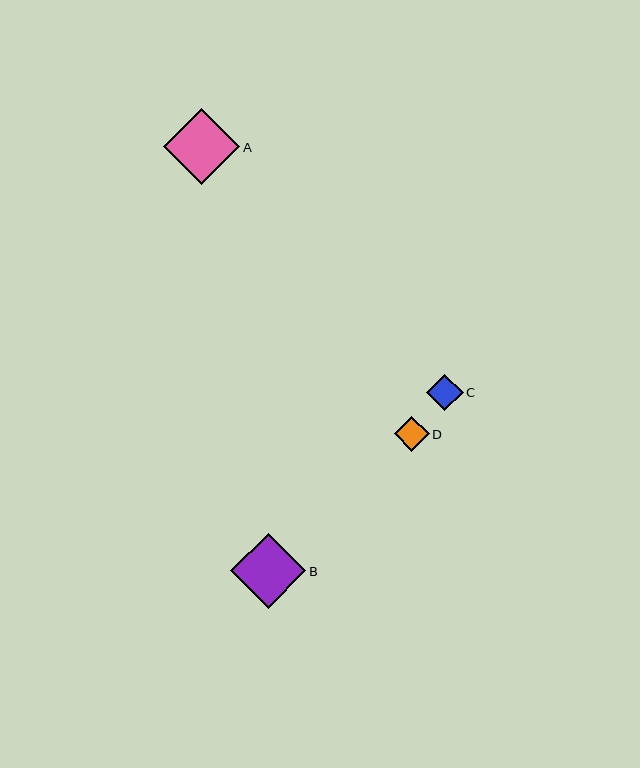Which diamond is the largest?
Diamond A is the largest with a size of approximately 76 pixels.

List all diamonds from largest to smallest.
From largest to smallest: A, B, C, D.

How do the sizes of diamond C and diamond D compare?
Diamond C and diamond D are approximately the same size.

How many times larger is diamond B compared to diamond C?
Diamond B is approximately 2.1 times the size of diamond C.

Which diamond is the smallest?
Diamond D is the smallest with a size of approximately 35 pixels.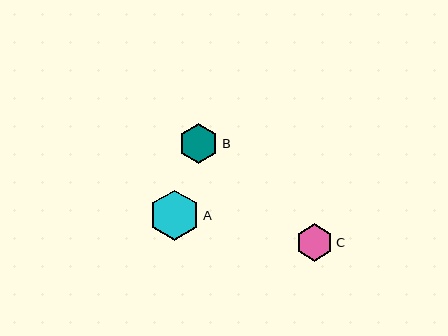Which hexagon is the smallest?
Hexagon C is the smallest with a size of approximately 37 pixels.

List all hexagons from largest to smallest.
From largest to smallest: A, B, C.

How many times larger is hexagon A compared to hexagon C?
Hexagon A is approximately 1.4 times the size of hexagon C.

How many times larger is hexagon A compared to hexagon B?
Hexagon A is approximately 1.3 times the size of hexagon B.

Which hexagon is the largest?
Hexagon A is the largest with a size of approximately 51 pixels.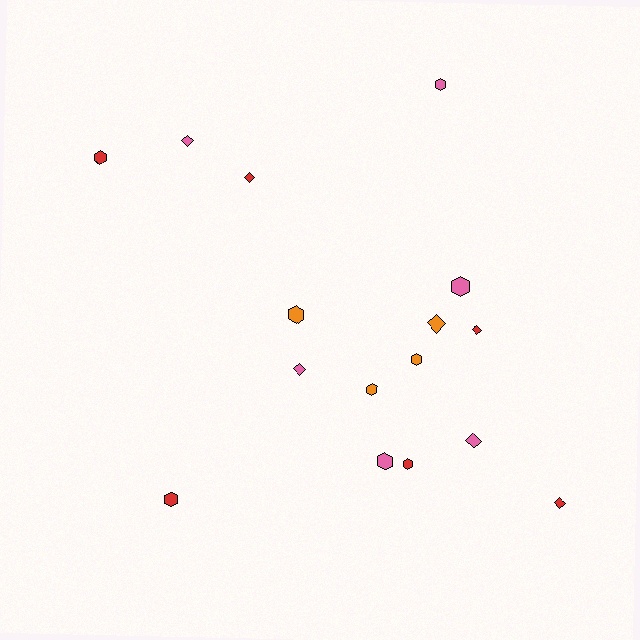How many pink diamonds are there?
There are 3 pink diamonds.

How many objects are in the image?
There are 16 objects.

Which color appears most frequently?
Pink, with 6 objects.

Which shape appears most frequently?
Hexagon, with 9 objects.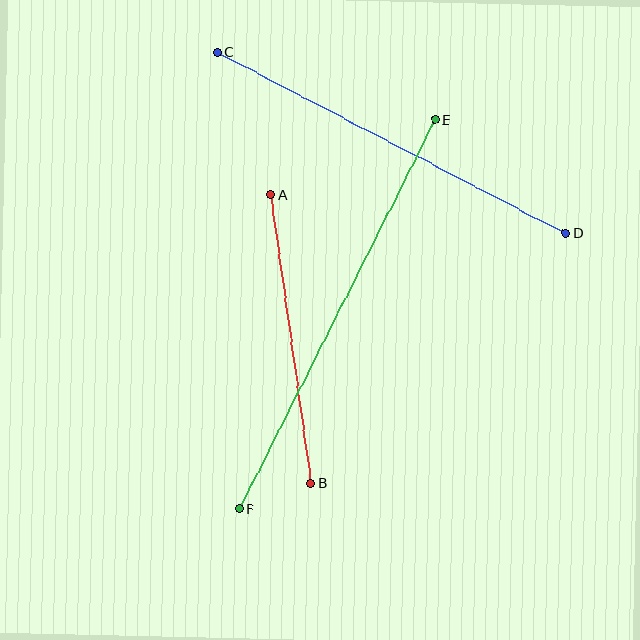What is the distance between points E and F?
The distance is approximately 436 pixels.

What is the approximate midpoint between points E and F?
The midpoint is at approximately (337, 314) pixels.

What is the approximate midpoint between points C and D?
The midpoint is at approximately (392, 142) pixels.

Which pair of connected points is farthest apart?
Points E and F are farthest apart.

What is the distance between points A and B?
The distance is approximately 292 pixels.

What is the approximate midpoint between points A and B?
The midpoint is at approximately (291, 339) pixels.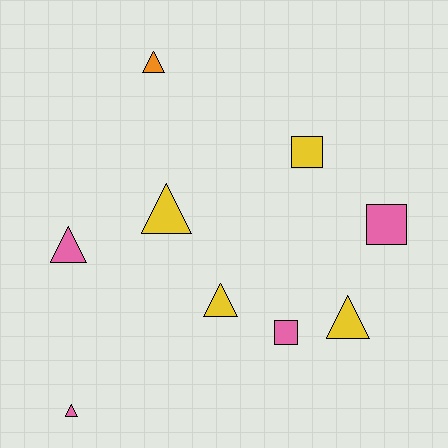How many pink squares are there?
There are 2 pink squares.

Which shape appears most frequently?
Triangle, with 6 objects.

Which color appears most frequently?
Pink, with 4 objects.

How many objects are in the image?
There are 9 objects.